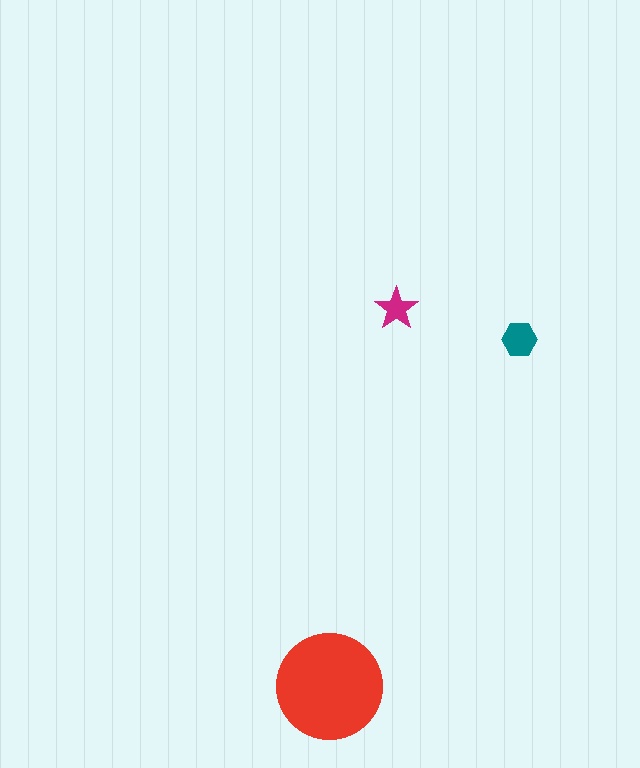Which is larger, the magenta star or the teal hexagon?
The teal hexagon.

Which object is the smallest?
The magenta star.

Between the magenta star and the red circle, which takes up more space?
The red circle.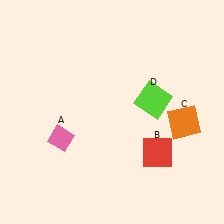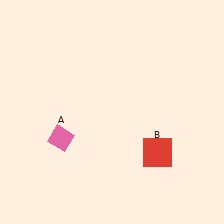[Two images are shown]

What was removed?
The lime square (D), the orange square (C) were removed in Image 2.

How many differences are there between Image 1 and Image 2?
There are 2 differences between the two images.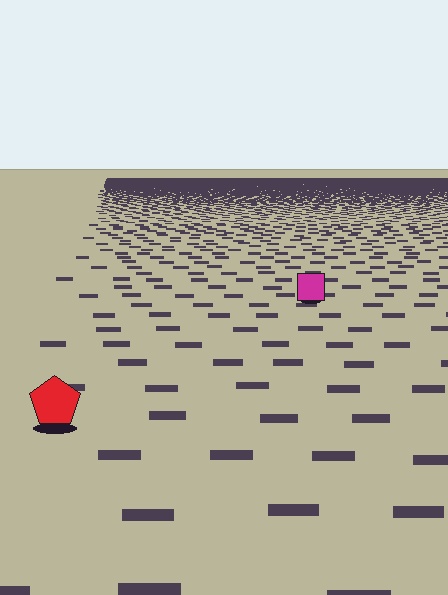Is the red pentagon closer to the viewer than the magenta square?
Yes. The red pentagon is closer — you can tell from the texture gradient: the ground texture is coarser near it.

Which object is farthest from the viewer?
The magenta square is farthest from the viewer. It appears smaller and the ground texture around it is denser.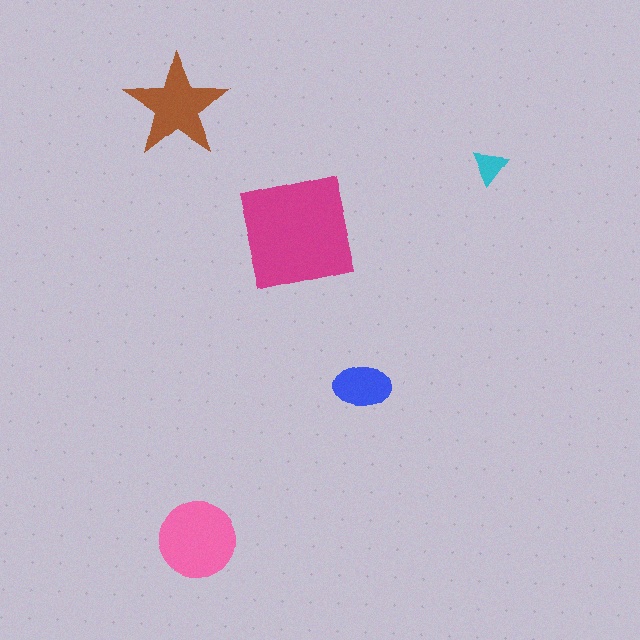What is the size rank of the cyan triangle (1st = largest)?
5th.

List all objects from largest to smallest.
The magenta square, the pink circle, the brown star, the blue ellipse, the cyan triangle.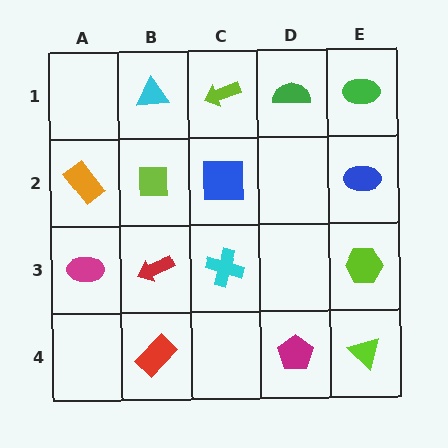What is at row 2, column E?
A blue ellipse.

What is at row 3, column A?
A magenta ellipse.